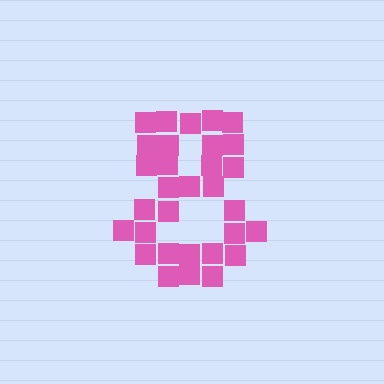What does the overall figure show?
The overall figure shows the digit 8.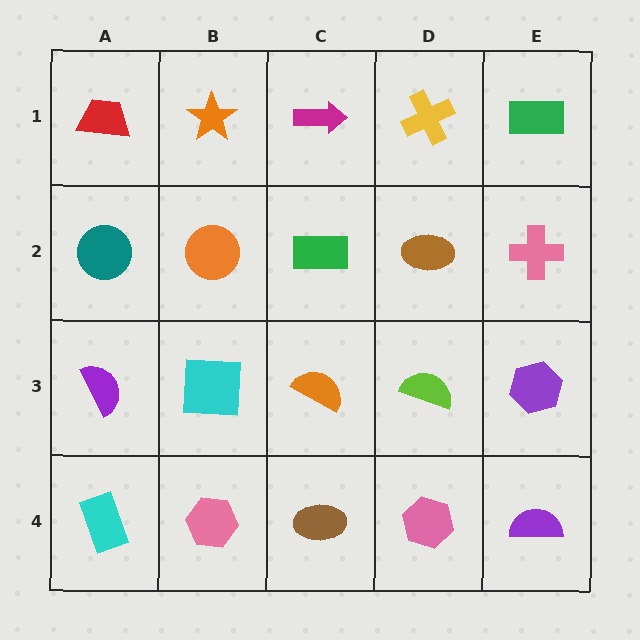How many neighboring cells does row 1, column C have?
3.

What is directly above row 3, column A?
A teal circle.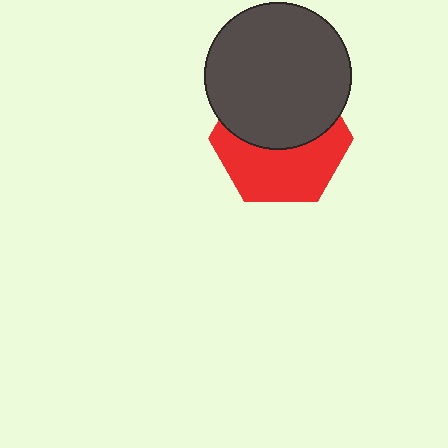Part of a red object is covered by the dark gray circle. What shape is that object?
It is a hexagon.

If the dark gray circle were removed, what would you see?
You would see the complete red hexagon.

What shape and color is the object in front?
The object in front is a dark gray circle.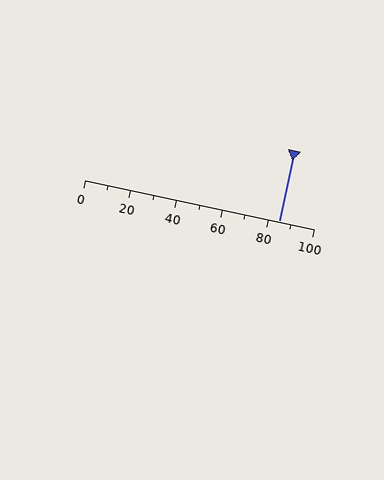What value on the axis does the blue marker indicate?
The marker indicates approximately 85.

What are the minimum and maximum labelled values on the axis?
The axis runs from 0 to 100.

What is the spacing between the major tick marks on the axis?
The major ticks are spaced 20 apart.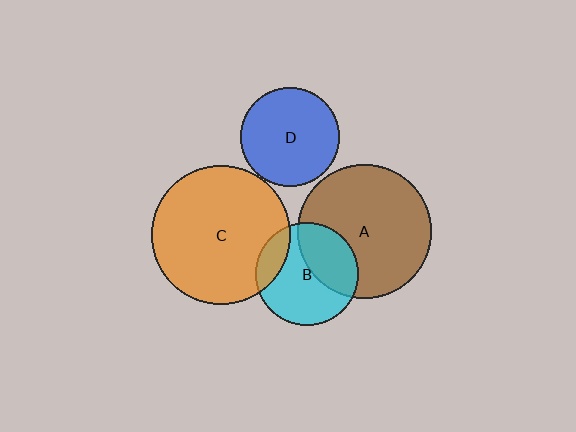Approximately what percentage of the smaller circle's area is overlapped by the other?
Approximately 35%.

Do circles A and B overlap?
Yes.